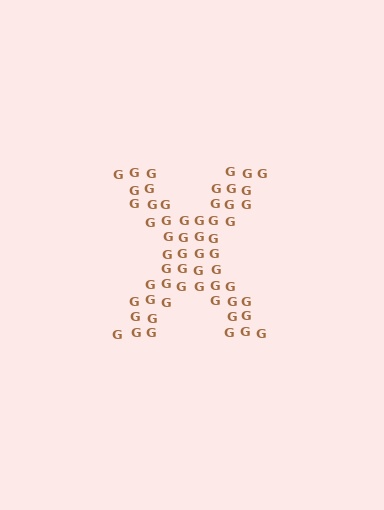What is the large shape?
The large shape is the letter X.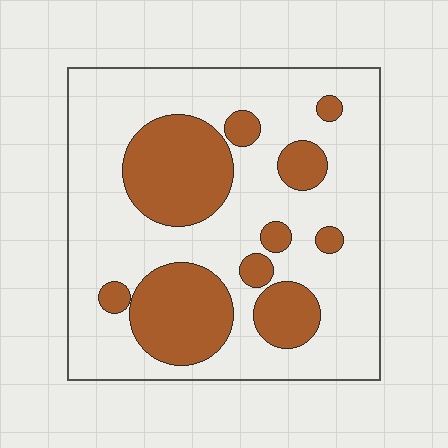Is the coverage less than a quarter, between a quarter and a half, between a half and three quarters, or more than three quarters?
Between a quarter and a half.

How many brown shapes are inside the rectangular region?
10.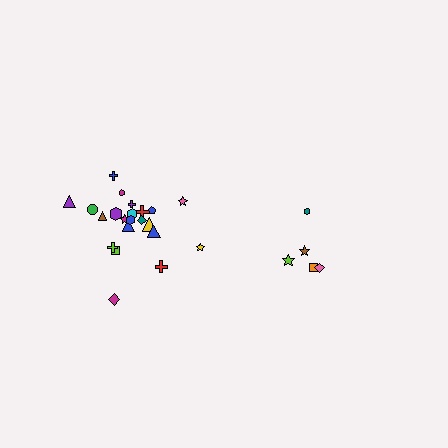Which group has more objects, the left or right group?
The left group.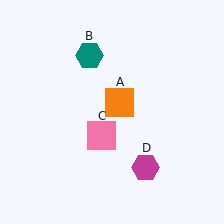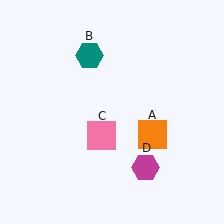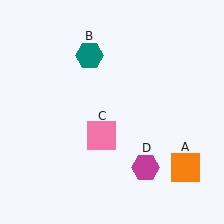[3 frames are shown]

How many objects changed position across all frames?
1 object changed position: orange square (object A).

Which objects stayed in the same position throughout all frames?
Teal hexagon (object B) and pink square (object C) and magenta hexagon (object D) remained stationary.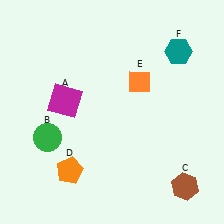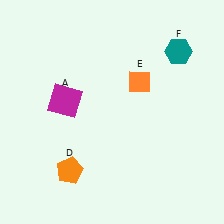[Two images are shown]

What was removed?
The green circle (B), the brown hexagon (C) were removed in Image 2.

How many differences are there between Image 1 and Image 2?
There are 2 differences between the two images.